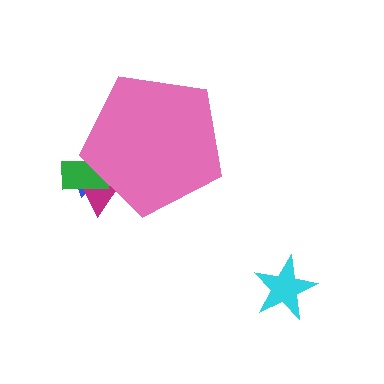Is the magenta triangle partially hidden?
Yes, the magenta triangle is partially hidden behind the pink pentagon.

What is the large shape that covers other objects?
A pink pentagon.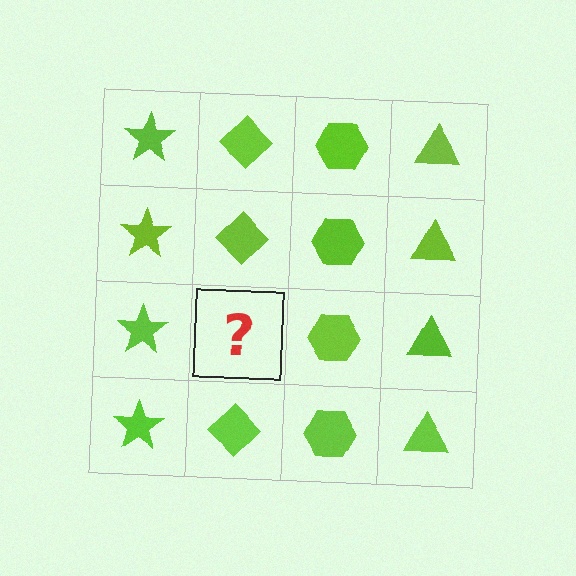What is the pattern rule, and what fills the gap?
The rule is that each column has a consistent shape. The gap should be filled with a lime diamond.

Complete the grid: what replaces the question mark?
The question mark should be replaced with a lime diamond.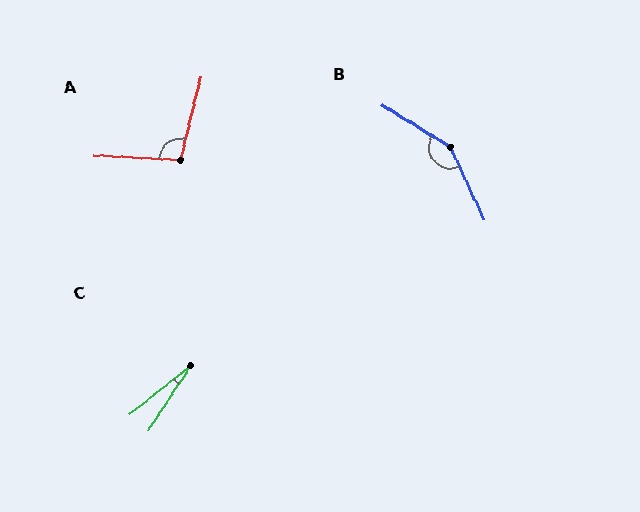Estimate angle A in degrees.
Approximately 101 degrees.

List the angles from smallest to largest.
C (18°), A (101°), B (146°).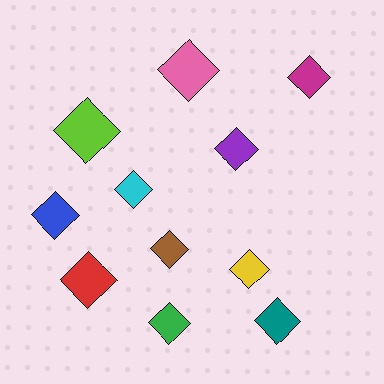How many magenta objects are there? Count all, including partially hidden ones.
There is 1 magenta object.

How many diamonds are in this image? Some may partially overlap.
There are 11 diamonds.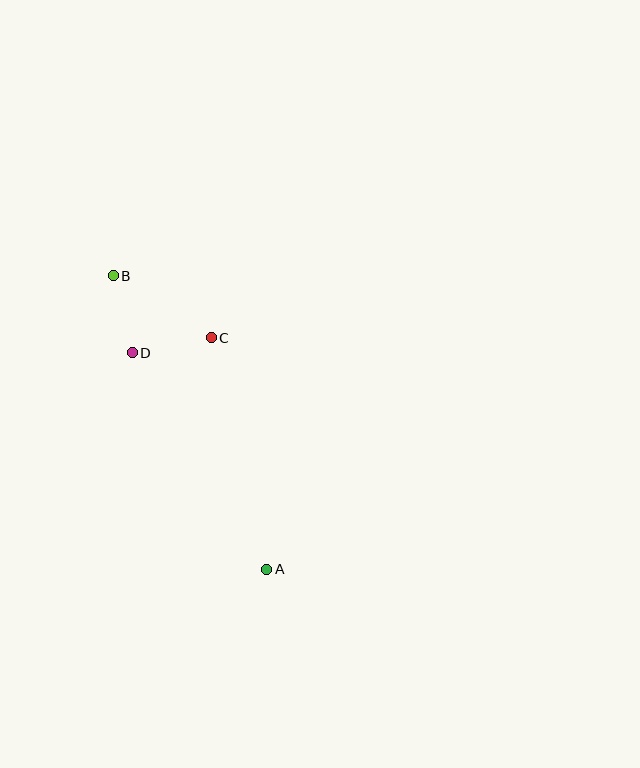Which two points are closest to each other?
Points B and D are closest to each other.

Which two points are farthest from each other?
Points A and B are farthest from each other.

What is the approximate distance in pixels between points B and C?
The distance between B and C is approximately 116 pixels.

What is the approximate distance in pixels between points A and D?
The distance between A and D is approximately 255 pixels.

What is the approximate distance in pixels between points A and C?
The distance between A and C is approximately 238 pixels.